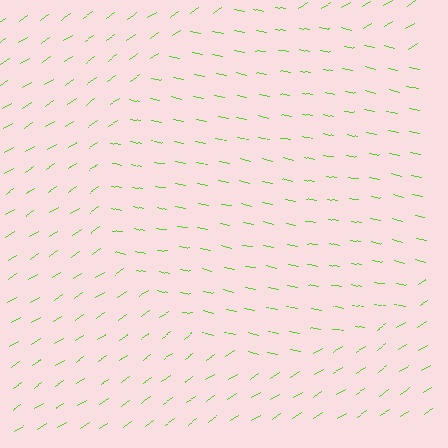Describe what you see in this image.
The image is filled with small lime line segments. A circle region in the image has lines oriented differently from the surrounding lines, creating a visible texture boundary.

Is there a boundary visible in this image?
Yes, there is a texture boundary formed by a change in line orientation.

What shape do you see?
I see a circle.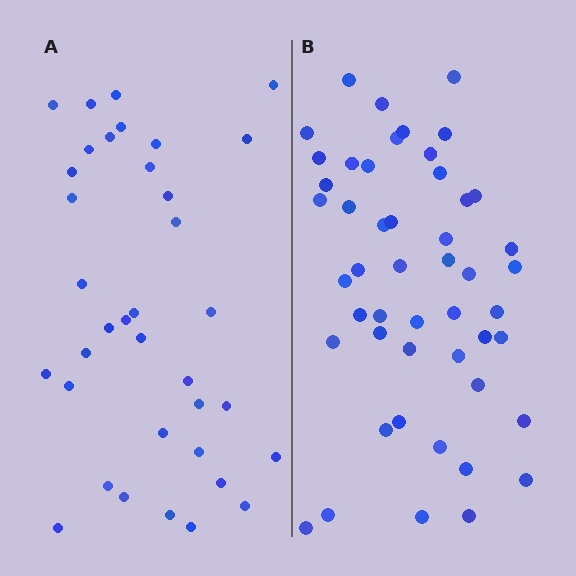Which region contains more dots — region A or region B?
Region B (the right region) has more dots.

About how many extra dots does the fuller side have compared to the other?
Region B has approximately 15 more dots than region A.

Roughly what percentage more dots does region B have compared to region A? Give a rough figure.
About 35% more.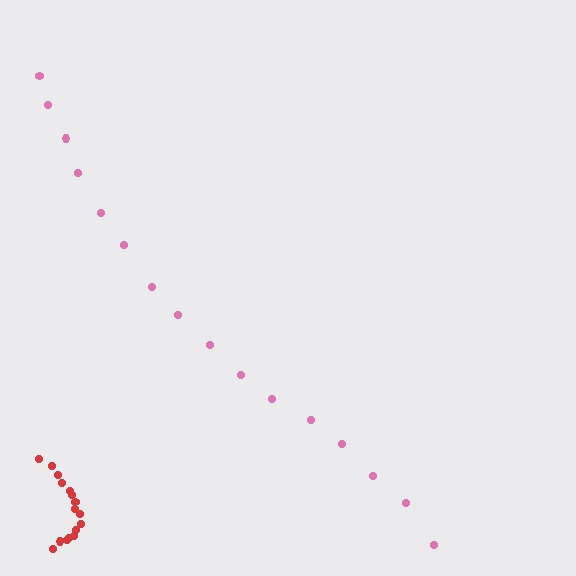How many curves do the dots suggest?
There are 2 distinct paths.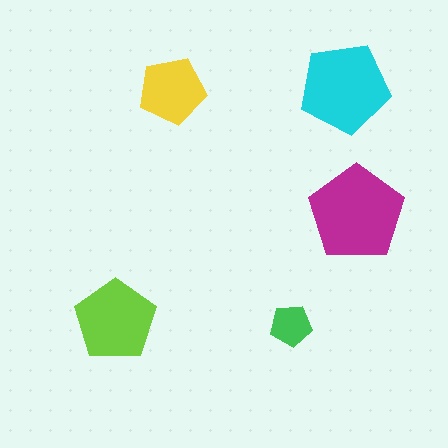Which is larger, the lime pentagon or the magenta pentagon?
The magenta one.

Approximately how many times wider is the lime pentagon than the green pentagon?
About 2 times wider.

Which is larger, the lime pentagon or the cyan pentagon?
The cyan one.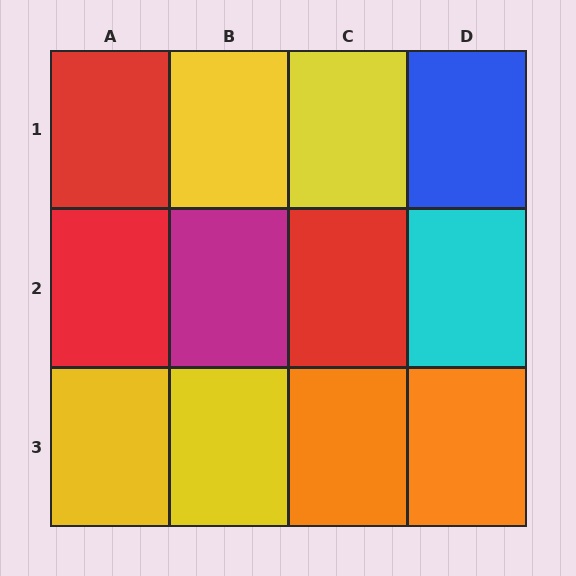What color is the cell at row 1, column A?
Red.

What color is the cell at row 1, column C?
Yellow.